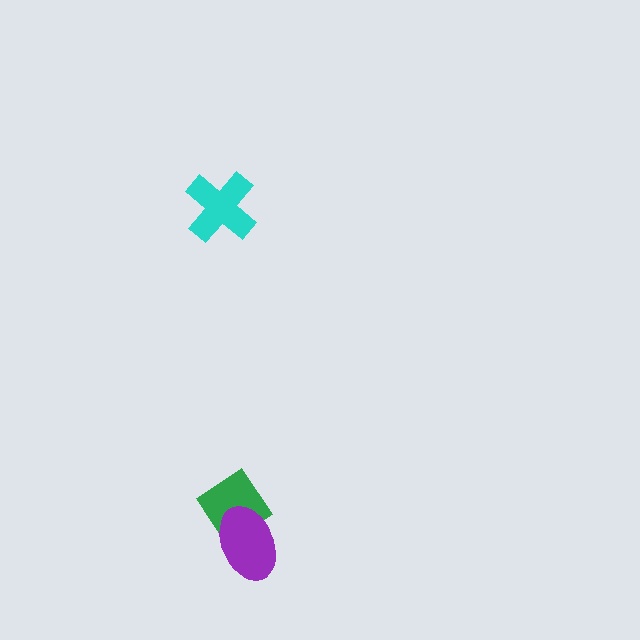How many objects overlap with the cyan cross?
0 objects overlap with the cyan cross.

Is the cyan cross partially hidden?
No, no other shape covers it.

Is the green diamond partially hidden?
Yes, it is partially covered by another shape.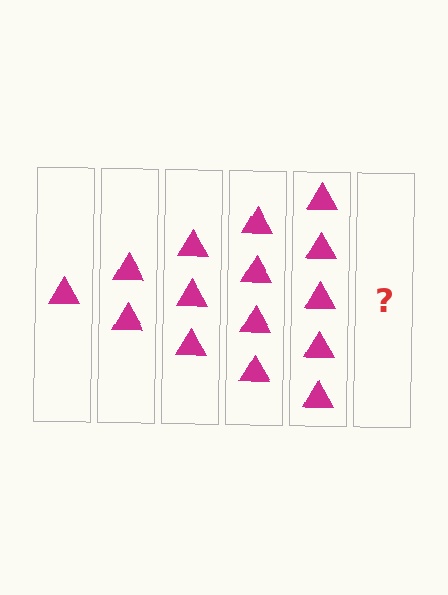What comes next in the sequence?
The next element should be 6 triangles.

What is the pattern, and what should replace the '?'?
The pattern is that each step adds one more triangle. The '?' should be 6 triangles.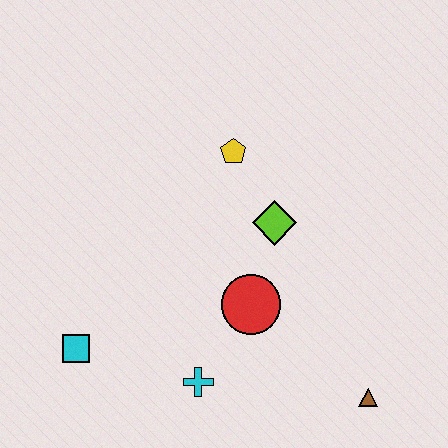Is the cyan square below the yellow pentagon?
Yes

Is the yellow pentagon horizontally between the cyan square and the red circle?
Yes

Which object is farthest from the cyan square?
The brown triangle is farthest from the cyan square.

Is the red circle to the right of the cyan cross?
Yes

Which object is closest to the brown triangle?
The red circle is closest to the brown triangle.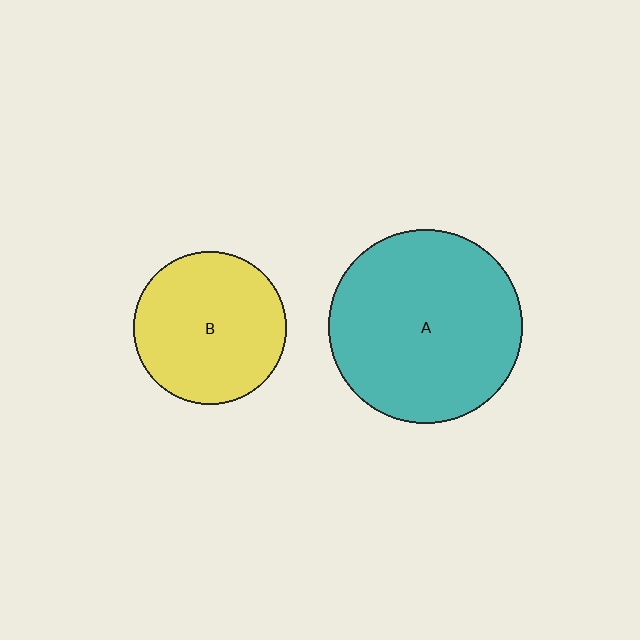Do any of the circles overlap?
No, none of the circles overlap.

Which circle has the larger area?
Circle A (teal).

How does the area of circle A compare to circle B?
Approximately 1.6 times.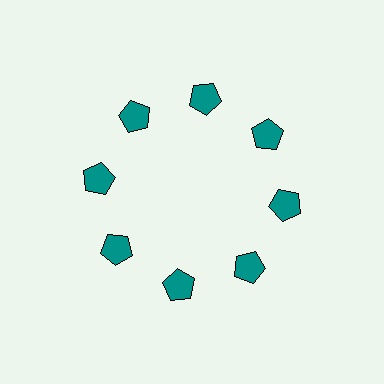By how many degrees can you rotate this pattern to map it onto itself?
The pattern maps onto itself every 45 degrees of rotation.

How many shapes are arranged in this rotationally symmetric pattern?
There are 8 shapes, arranged in 8 groups of 1.